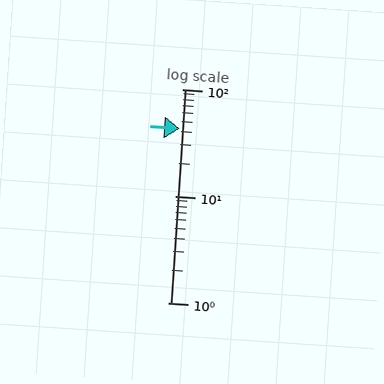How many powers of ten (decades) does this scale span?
The scale spans 2 decades, from 1 to 100.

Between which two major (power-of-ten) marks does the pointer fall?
The pointer is between 10 and 100.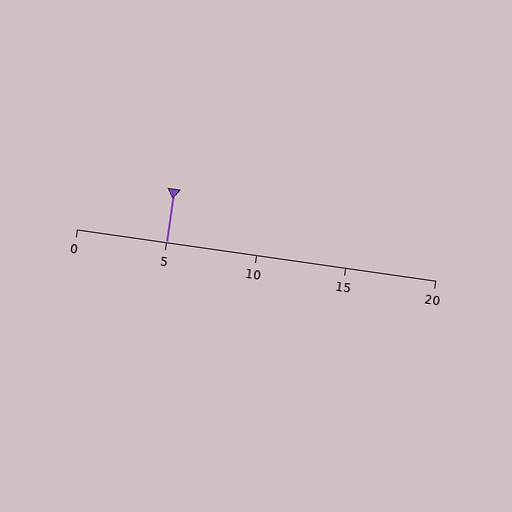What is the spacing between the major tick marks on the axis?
The major ticks are spaced 5 apart.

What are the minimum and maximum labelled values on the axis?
The axis runs from 0 to 20.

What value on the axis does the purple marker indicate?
The marker indicates approximately 5.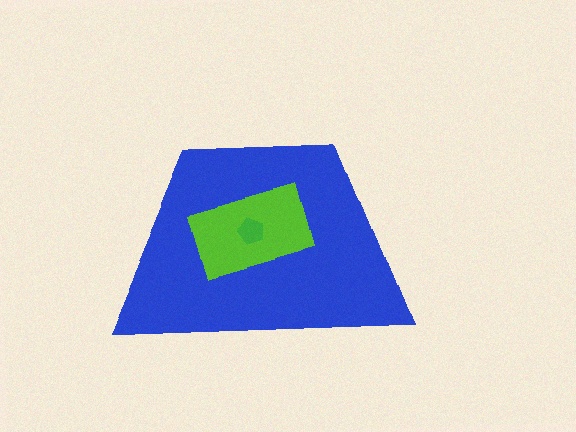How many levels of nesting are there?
3.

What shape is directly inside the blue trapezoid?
The lime rectangle.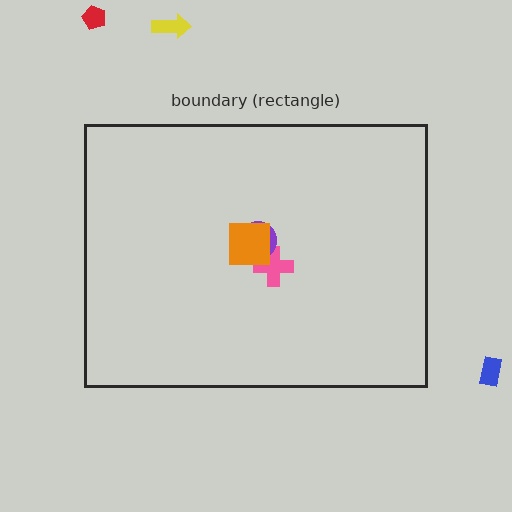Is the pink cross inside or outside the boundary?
Inside.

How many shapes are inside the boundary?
3 inside, 3 outside.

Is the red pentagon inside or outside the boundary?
Outside.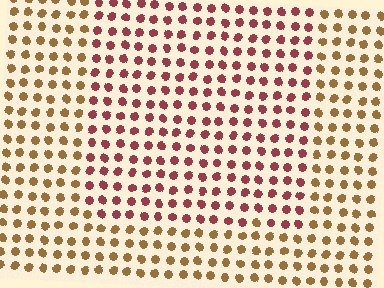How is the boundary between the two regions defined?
The boundary is defined purely by a slight shift in hue (about 45 degrees). Spacing, size, and orientation are identical on both sides.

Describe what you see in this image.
The image is filled with small brown elements in a uniform arrangement. A rectangle-shaped region is visible where the elements are tinted to a slightly different hue, forming a subtle color boundary.